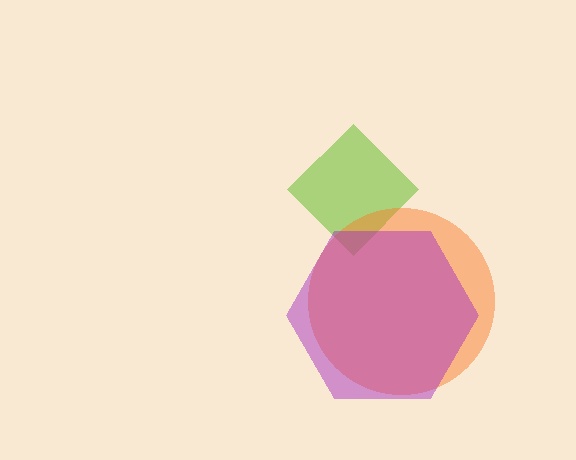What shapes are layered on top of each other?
The layered shapes are: a lime diamond, an orange circle, a purple hexagon.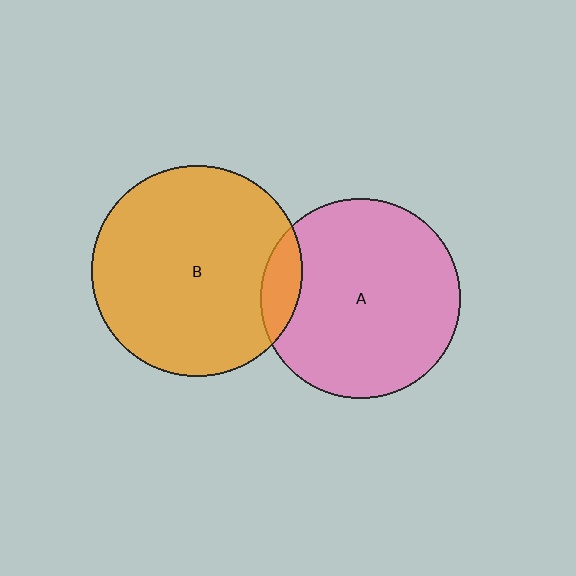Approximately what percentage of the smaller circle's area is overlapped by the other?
Approximately 10%.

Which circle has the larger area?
Circle B (orange).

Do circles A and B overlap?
Yes.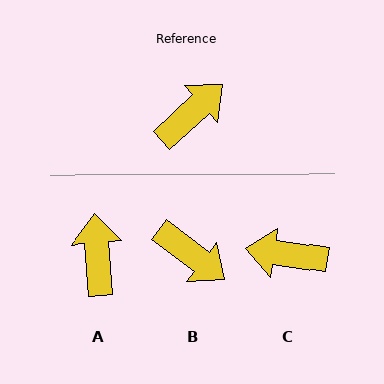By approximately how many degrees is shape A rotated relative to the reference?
Approximately 52 degrees counter-clockwise.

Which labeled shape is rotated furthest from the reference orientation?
C, about 130 degrees away.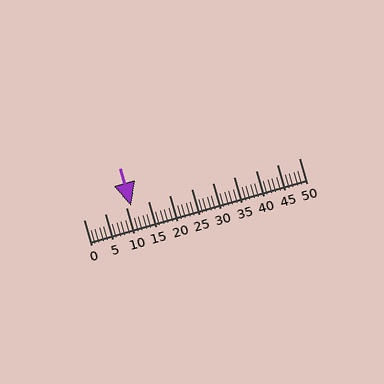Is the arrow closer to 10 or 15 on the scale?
The arrow is closer to 10.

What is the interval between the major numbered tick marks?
The major tick marks are spaced 5 units apart.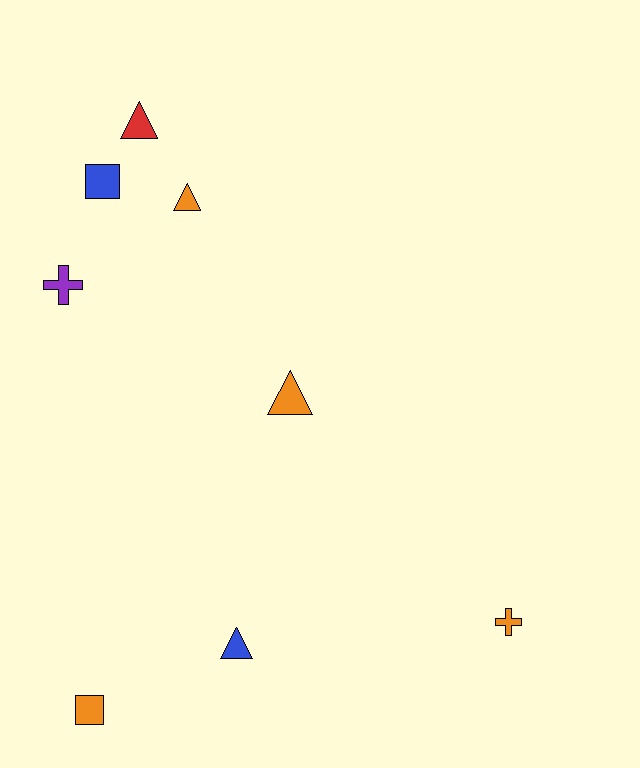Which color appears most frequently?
Orange, with 4 objects.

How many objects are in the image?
There are 8 objects.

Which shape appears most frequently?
Triangle, with 4 objects.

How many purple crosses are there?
There is 1 purple cross.